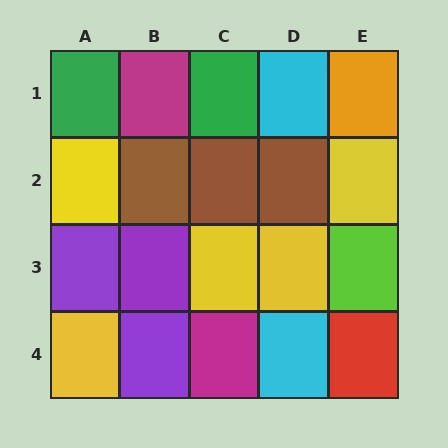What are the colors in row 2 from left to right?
Yellow, brown, brown, brown, yellow.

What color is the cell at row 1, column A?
Green.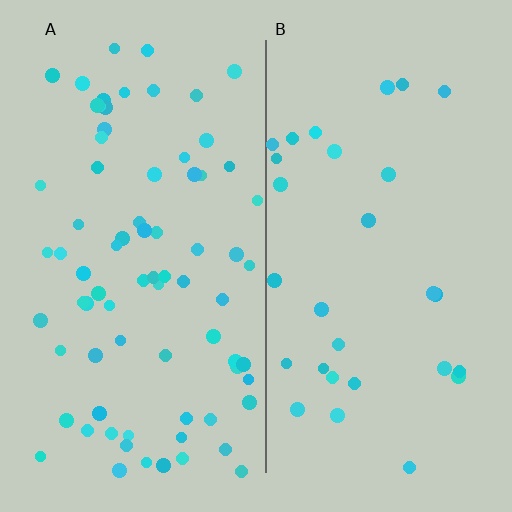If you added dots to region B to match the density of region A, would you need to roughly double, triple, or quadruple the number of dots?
Approximately triple.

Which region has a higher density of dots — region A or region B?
A (the left).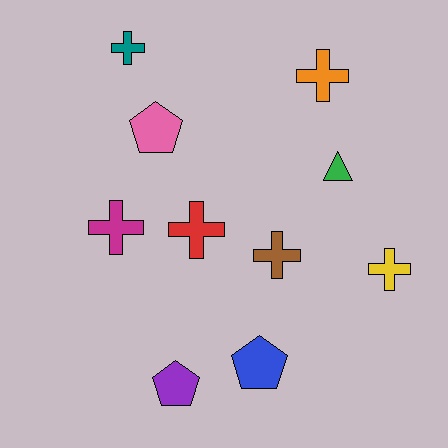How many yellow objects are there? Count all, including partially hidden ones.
There is 1 yellow object.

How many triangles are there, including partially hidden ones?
There is 1 triangle.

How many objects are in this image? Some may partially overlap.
There are 10 objects.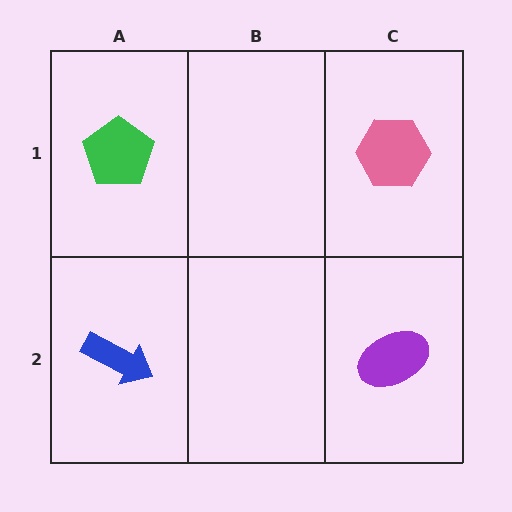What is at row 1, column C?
A pink hexagon.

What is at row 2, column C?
A purple ellipse.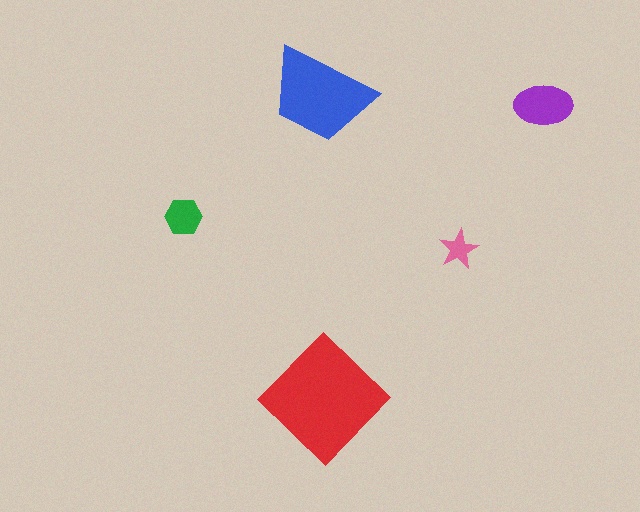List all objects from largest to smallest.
The red diamond, the blue trapezoid, the purple ellipse, the green hexagon, the pink star.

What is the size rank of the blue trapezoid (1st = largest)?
2nd.